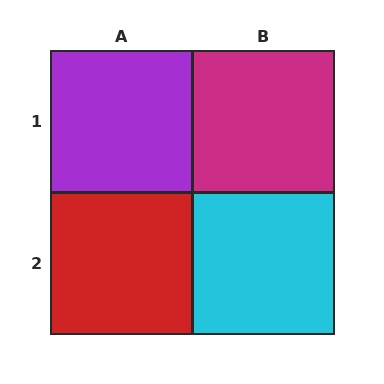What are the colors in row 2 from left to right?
Red, cyan.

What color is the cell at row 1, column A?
Purple.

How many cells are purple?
1 cell is purple.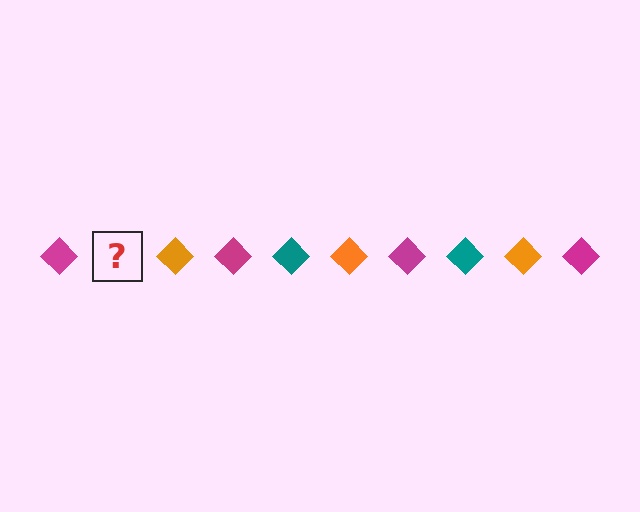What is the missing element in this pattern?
The missing element is a teal diamond.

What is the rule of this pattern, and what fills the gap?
The rule is that the pattern cycles through magenta, teal, orange diamonds. The gap should be filled with a teal diamond.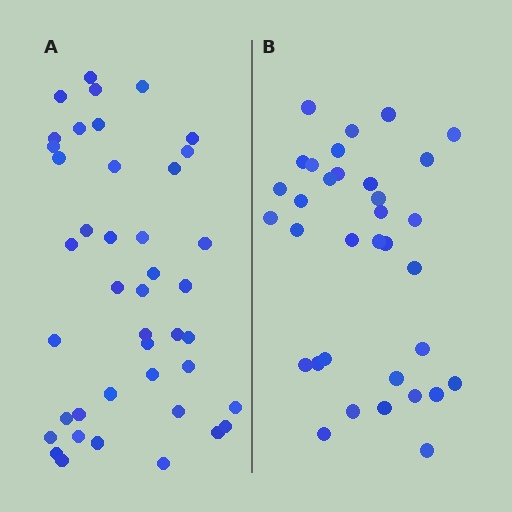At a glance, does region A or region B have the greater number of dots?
Region A (the left region) has more dots.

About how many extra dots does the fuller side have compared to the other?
Region A has roughly 8 or so more dots than region B.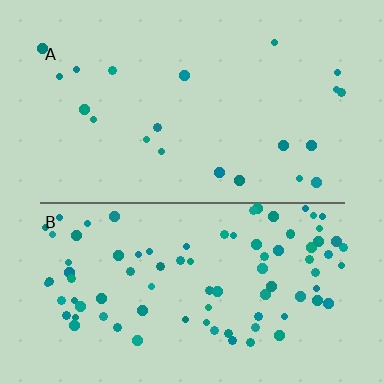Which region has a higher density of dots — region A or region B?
B (the bottom).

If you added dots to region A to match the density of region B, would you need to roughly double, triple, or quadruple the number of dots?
Approximately quadruple.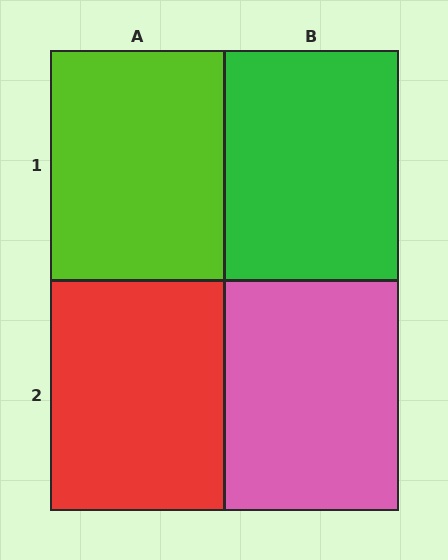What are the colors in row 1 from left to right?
Lime, green.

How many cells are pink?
1 cell is pink.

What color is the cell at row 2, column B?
Pink.